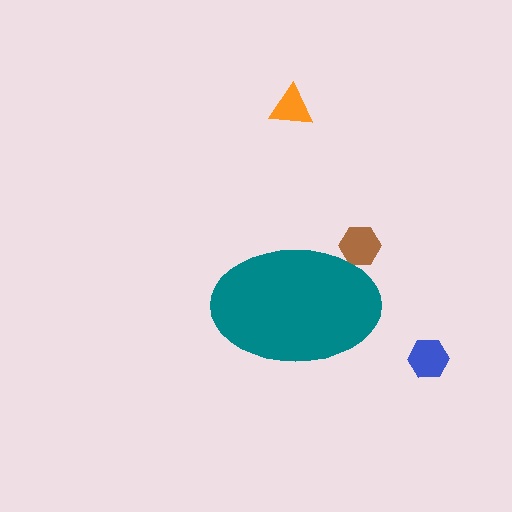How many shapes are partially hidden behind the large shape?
1 shape is partially hidden.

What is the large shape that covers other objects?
A teal ellipse.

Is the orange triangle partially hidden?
No, the orange triangle is fully visible.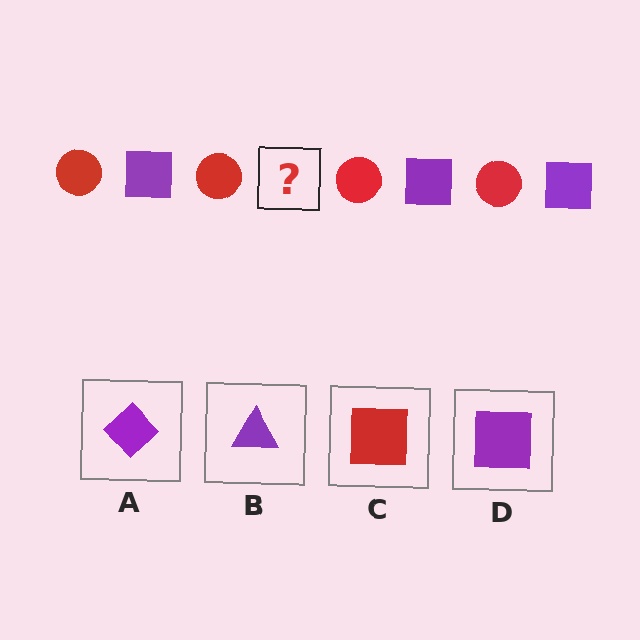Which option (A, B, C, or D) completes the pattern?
D.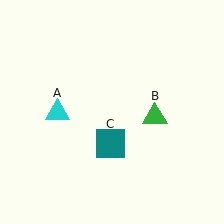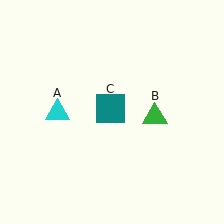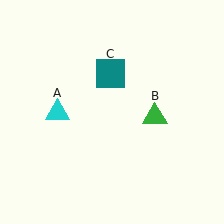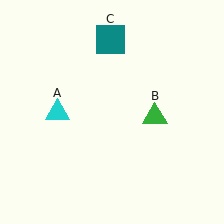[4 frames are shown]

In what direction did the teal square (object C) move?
The teal square (object C) moved up.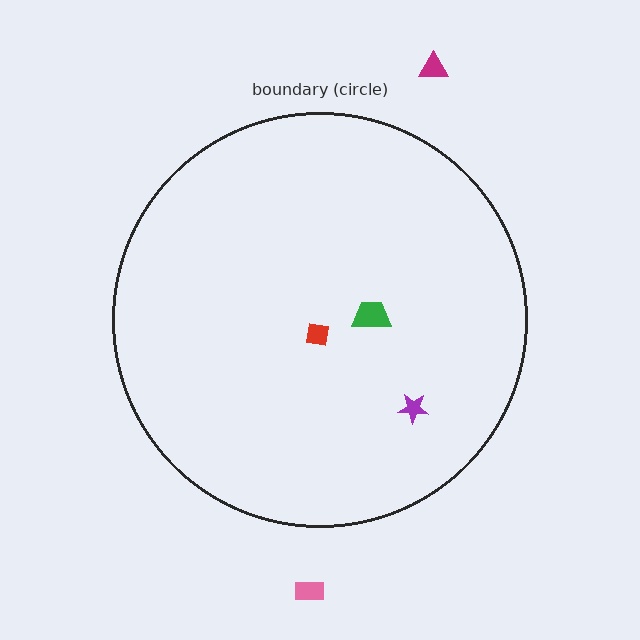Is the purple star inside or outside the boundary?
Inside.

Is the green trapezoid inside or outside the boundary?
Inside.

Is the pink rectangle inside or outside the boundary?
Outside.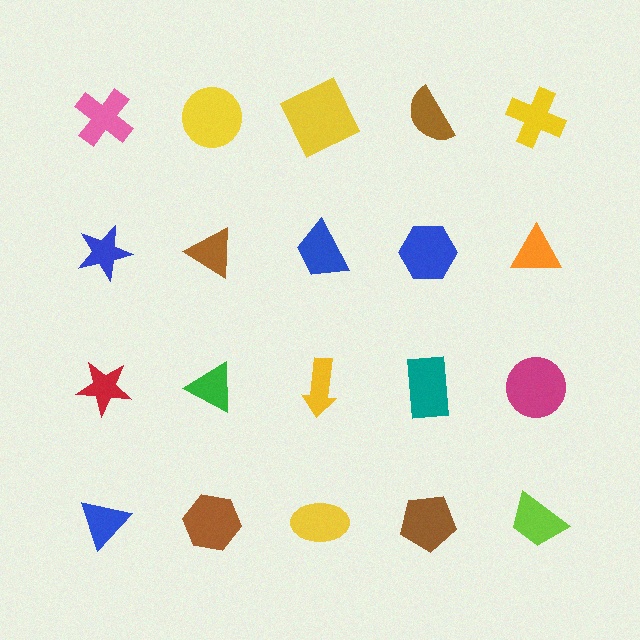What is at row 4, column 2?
A brown hexagon.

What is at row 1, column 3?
A yellow square.